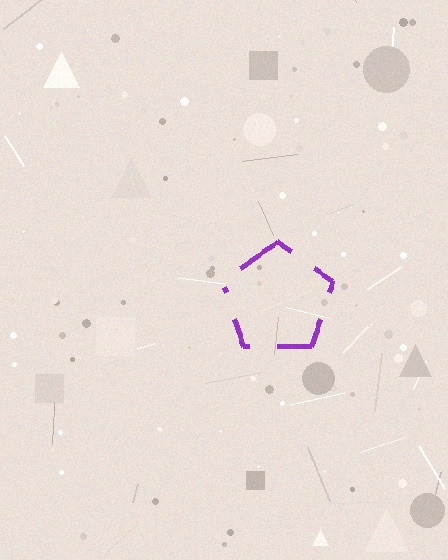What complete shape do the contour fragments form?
The contour fragments form a pentagon.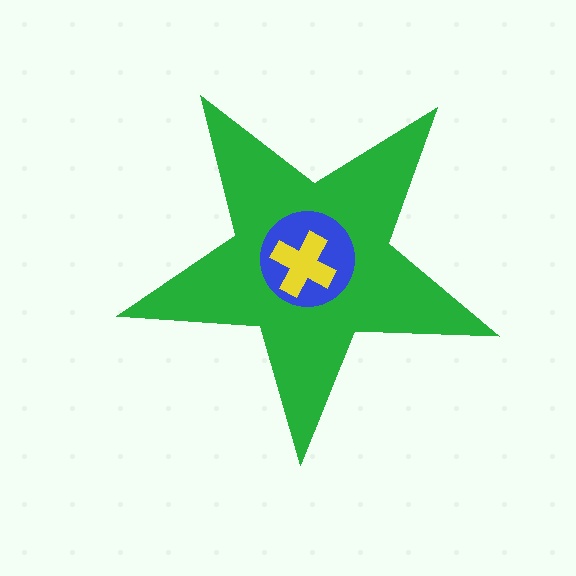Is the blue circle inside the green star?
Yes.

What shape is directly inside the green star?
The blue circle.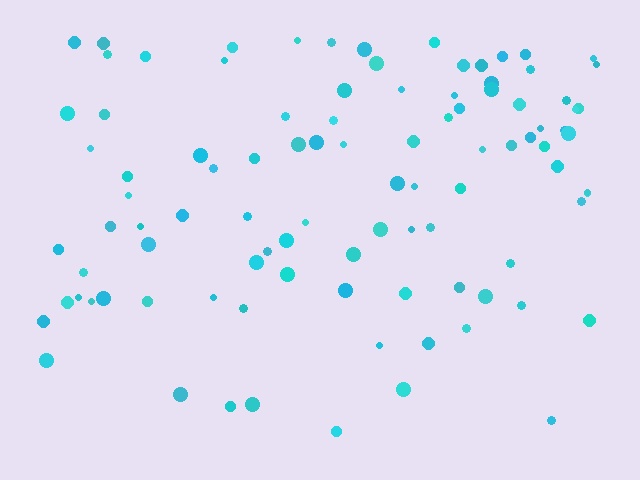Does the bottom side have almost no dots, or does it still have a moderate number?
Still a moderate number, just noticeably fewer than the top.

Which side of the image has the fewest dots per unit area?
The bottom.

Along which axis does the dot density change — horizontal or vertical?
Vertical.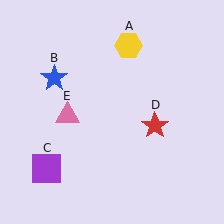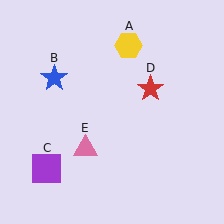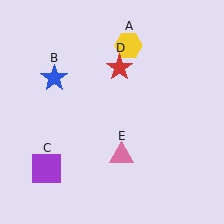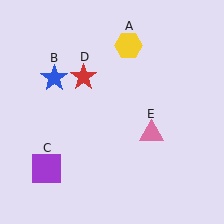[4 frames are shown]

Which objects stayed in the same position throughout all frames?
Yellow hexagon (object A) and blue star (object B) and purple square (object C) remained stationary.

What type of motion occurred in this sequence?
The red star (object D), pink triangle (object E) rotated counterclockwise around the center of the scene.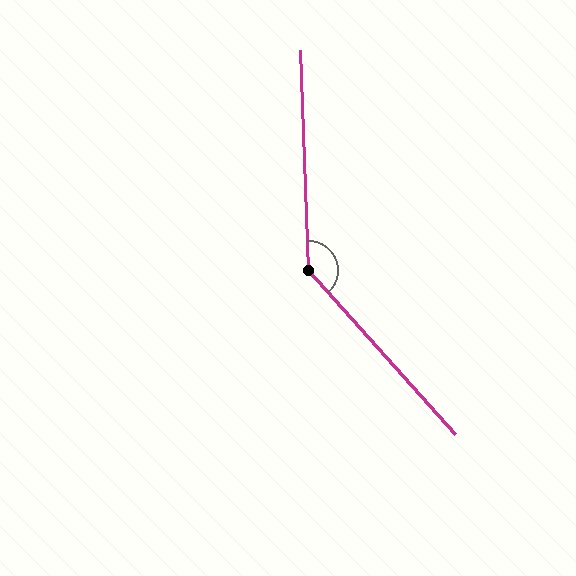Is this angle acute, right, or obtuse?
It is obtuse.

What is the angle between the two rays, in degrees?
Approximately 140 degrees.